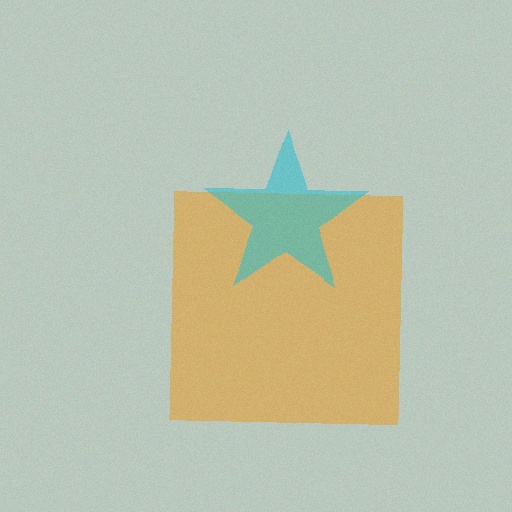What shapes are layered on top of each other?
The layered shapes are: an orange square, a cyan star.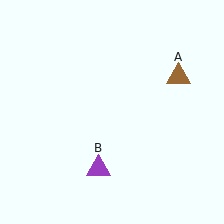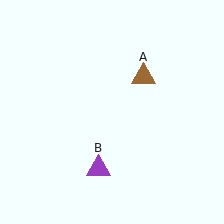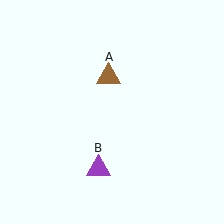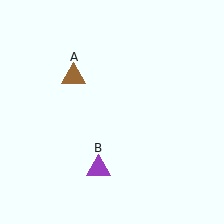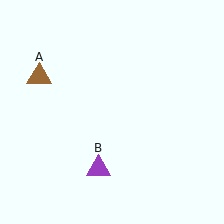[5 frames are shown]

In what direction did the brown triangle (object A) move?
The brown triangle (object A) moved left.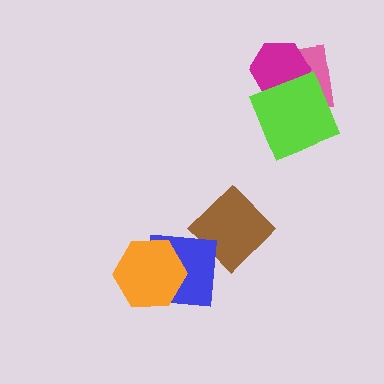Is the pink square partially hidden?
Yes, it is partially covered by another shape.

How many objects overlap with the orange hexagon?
1 object overlaps with the orange hexagon.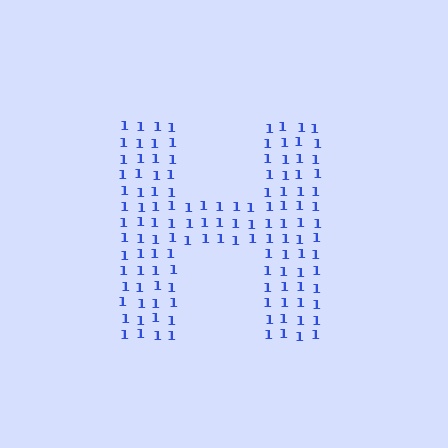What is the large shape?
The large shape is the letter H.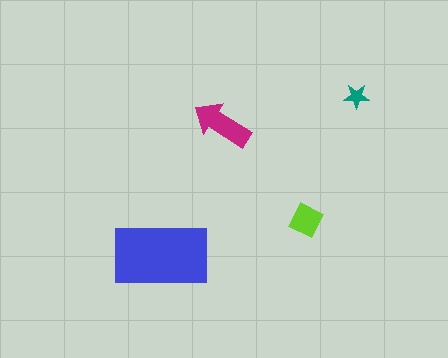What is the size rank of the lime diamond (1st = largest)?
3rd.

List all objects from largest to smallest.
The blue rectangle, the magenta arrow, the lime diamond, the teal star.